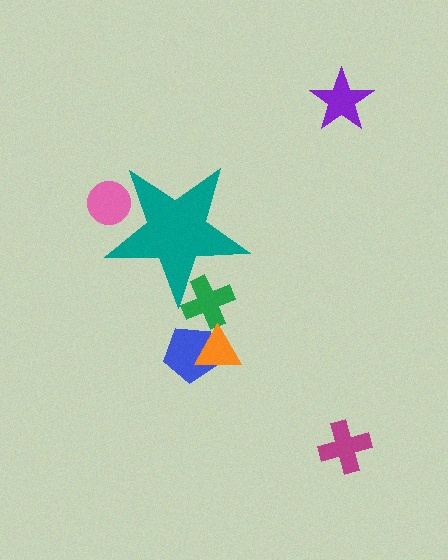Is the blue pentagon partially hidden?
No, the blue pentagon is fully visible.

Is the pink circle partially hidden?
Yes, the pink circle is partially hidden behind the teal star.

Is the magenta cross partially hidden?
No, the magenta cross is fully visible.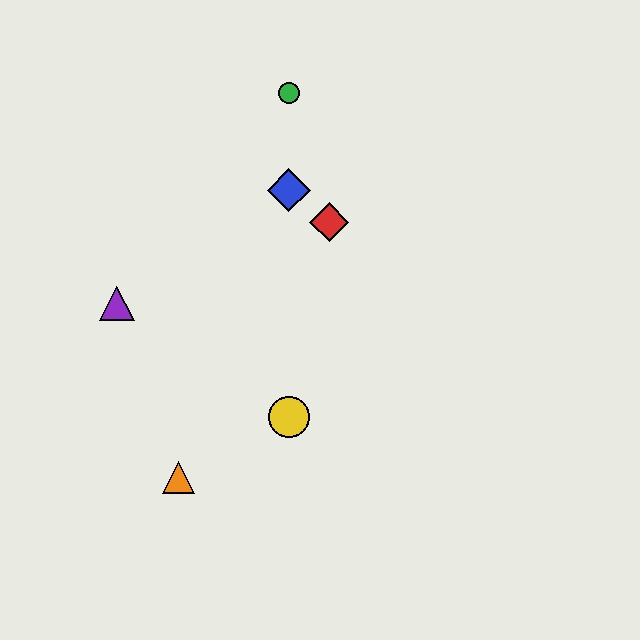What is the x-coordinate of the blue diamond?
The blue diamond is at x≈289.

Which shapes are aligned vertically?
The blue diamond, the green circle, the yellow circle are aligned vertically.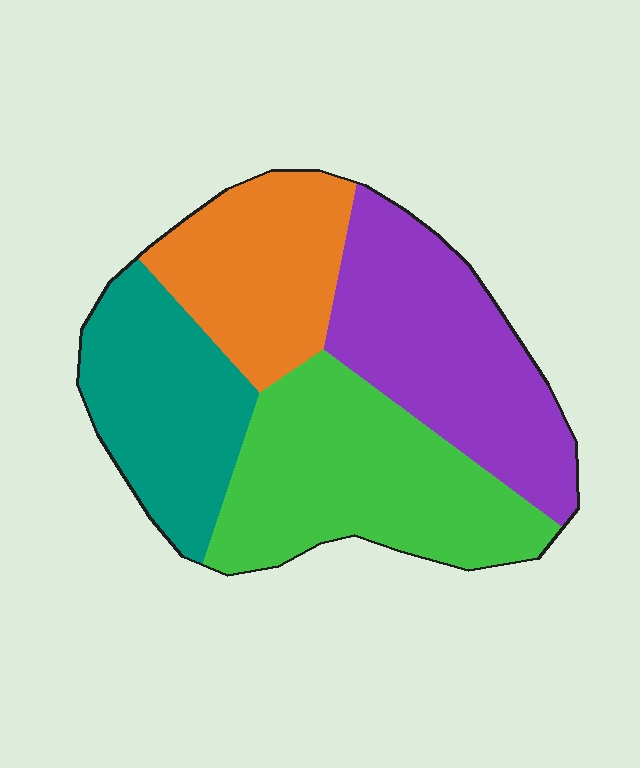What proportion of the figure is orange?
Orange takes up about one fifth (1/5) of the figure.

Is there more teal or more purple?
Purple.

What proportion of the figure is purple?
Purple covers 28% of the figure.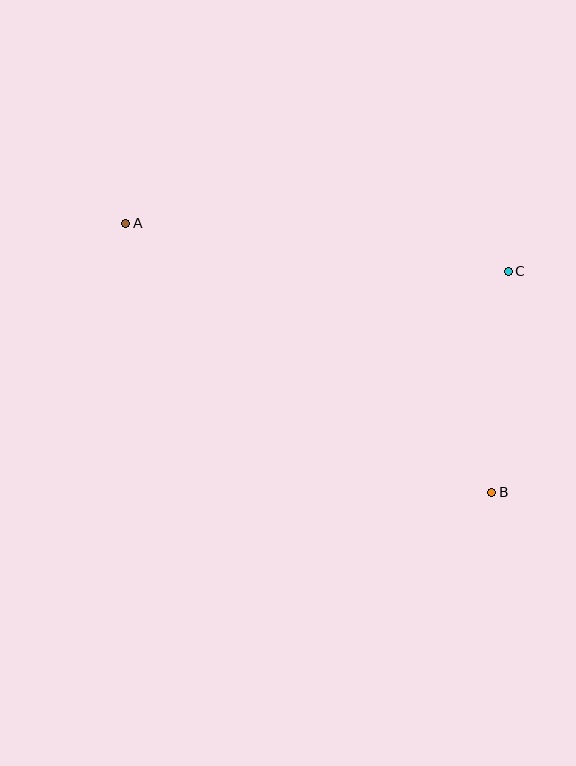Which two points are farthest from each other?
Points A and B are farthest from each other.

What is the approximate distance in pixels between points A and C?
The distance between A and C is approximately 386 pixels.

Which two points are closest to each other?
Points B and C are closest to each other.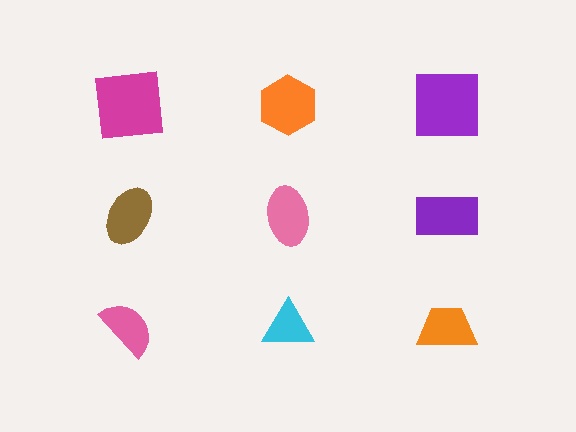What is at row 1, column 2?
An orange hexagon.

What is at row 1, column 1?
A magenta square.